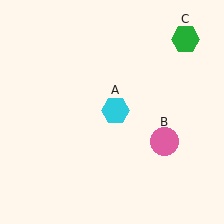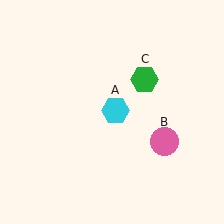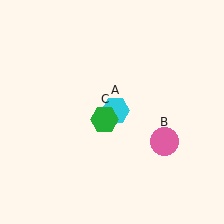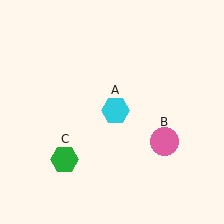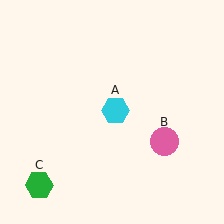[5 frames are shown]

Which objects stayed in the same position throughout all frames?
Cyan hexagon (object A) and pink circle (object B) remained stationary.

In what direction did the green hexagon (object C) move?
The green hexagon (object C) moved down and to the left.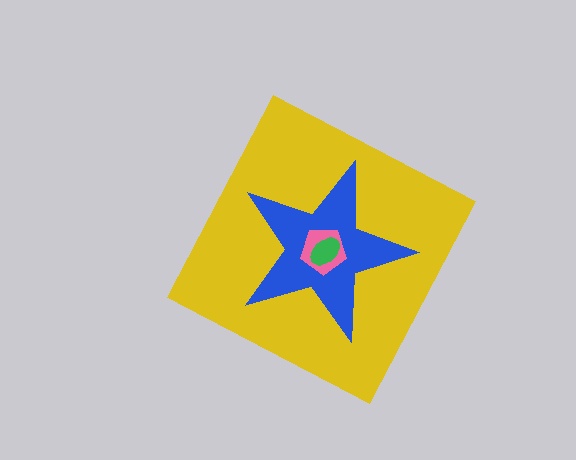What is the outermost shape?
The yellow diamond.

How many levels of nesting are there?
4.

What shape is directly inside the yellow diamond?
The blue star.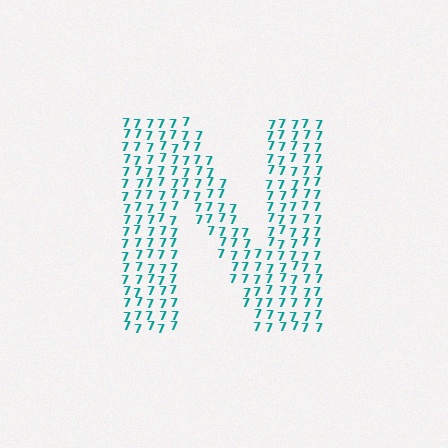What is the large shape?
The large shape is the letter N.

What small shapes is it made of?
It is made of small digit 7's.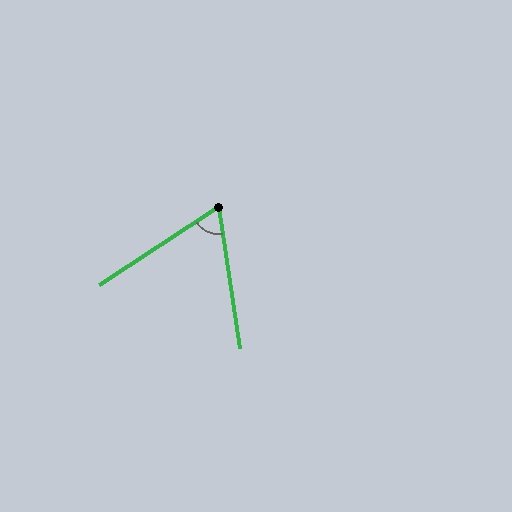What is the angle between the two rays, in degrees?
Approximately 65 degrees.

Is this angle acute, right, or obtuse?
It is acute.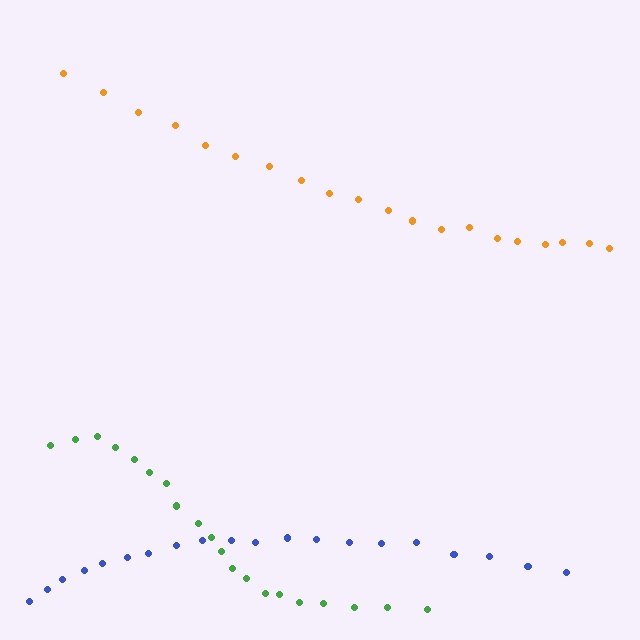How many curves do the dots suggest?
There are 3 distinct paths.